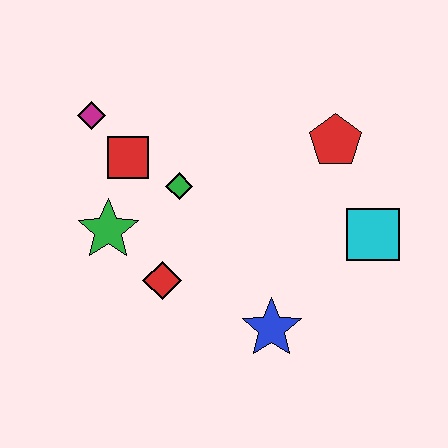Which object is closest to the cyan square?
The red pentagon is closest to the cyan square.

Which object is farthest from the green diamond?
The cyan square is farthest from the green diamond.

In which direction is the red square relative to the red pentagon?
The red square is to the left of the red pentagon.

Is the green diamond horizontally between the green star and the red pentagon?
Yes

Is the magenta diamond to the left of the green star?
Yes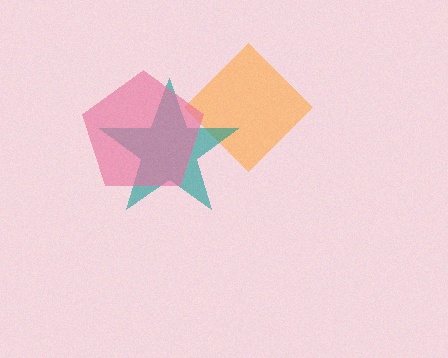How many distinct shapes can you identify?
There are 3 distinct shapes: an orange diamond, a teal star, a pink pentagon.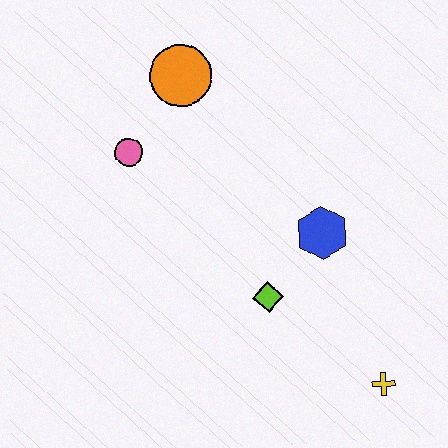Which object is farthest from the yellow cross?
The orange circle is farthest from the yellow cross.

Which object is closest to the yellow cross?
The lime diamond is closest to the yellow cross.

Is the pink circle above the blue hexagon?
Yes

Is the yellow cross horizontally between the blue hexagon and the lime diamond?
No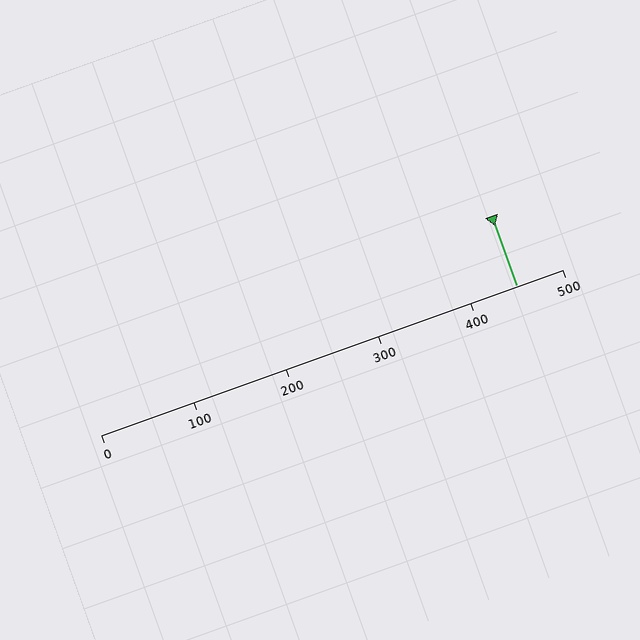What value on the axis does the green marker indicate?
The marker indicates approximately 450.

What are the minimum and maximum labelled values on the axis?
The axis runs from 0 to 500.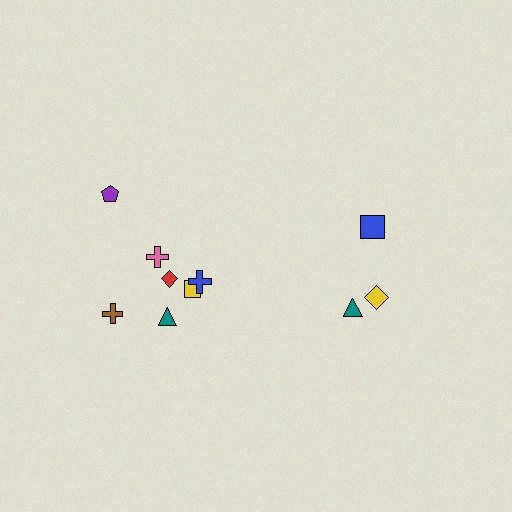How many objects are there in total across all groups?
There are 10 objects.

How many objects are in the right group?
There are 3 objects.